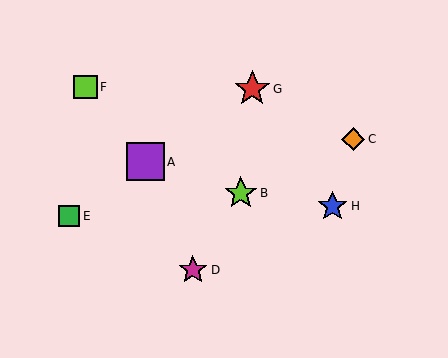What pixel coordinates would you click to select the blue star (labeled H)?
Click at (333, 206) to select the blue star H.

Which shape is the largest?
The purple square (labeled A) is the largest.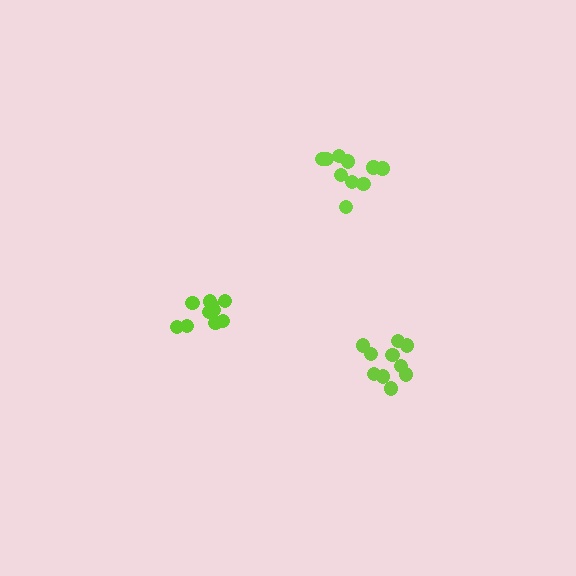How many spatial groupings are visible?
There are 3 spatial groupings.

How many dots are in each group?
Group 1: 10 dots, Group 2: 10 dots, Group 3: 10 dots (30 total).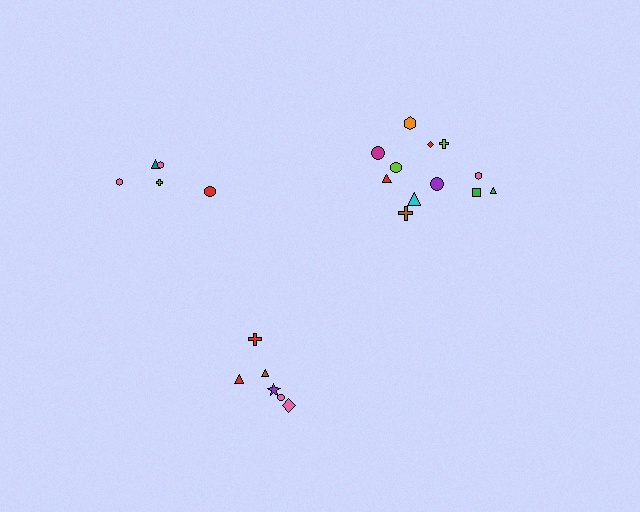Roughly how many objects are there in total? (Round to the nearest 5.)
Roughly 25 objects in total.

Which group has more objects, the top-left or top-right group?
The top-right group.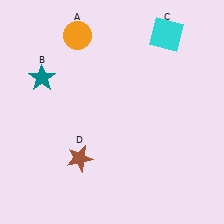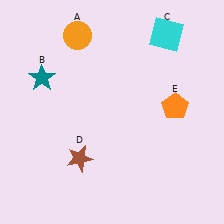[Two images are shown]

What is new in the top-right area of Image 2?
An orange pentagon (E) was added in the top-right area of Image 2.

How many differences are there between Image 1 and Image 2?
There is 1 difference between the two images.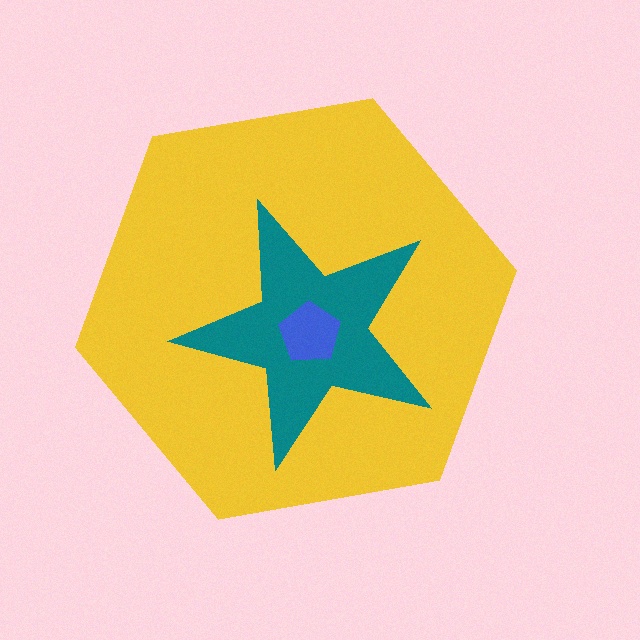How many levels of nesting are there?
3.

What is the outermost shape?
The yellow hexagon.